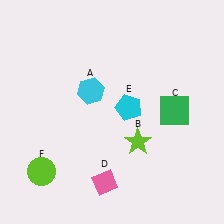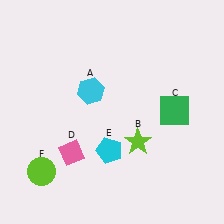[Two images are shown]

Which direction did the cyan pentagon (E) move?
The cyan pentagon (E) moved down.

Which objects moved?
The objects that moved are: the pink diamond (D), the cyan pentagon (E).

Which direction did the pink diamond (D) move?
The pink diamond (D) moved left.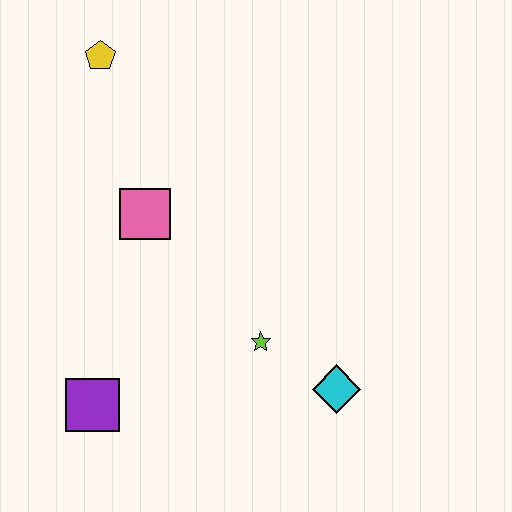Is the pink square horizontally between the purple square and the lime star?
Yes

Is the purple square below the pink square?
Yes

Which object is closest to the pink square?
The yellow pentagon is closest to the pink square.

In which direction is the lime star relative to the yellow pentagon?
The lime star is below the yellow pentagon.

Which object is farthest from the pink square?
The cyan diamond is farthest from the pink square.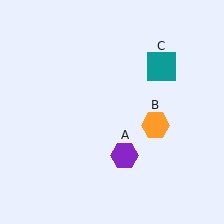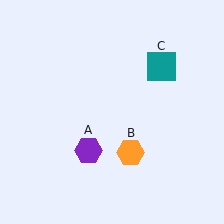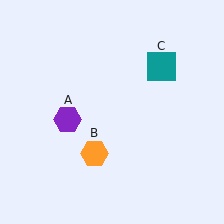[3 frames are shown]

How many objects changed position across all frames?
2 objects changed position: purple hexagon (object A), orange hexagon (object B).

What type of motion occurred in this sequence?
The purple hexagon (object A), orange hexagon (object B) rotated clockwise around the center of the scene.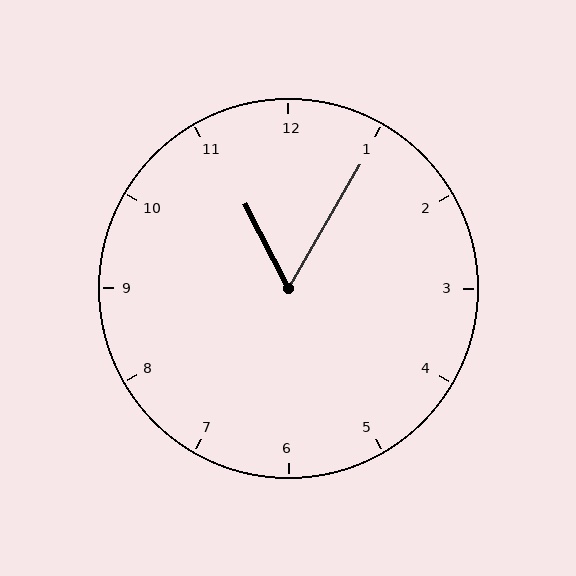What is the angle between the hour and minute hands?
Approximately 58 degrees.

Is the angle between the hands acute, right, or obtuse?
It is acute.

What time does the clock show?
11:05.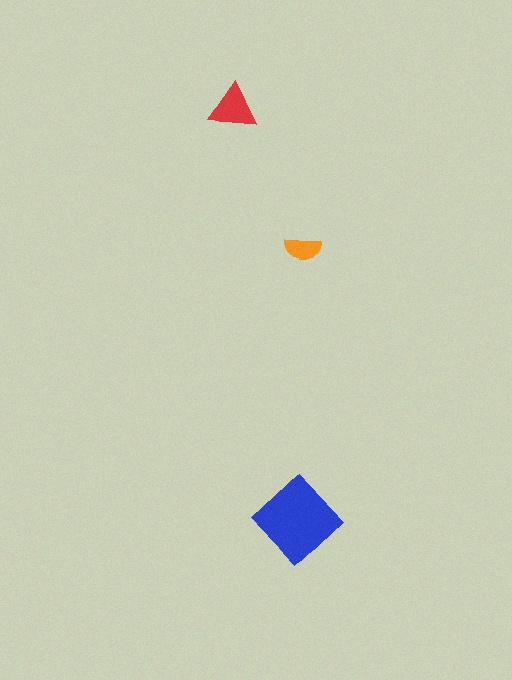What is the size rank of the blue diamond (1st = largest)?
1st.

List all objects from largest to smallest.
The blue diamond, the red triangle, the orange semicircle.